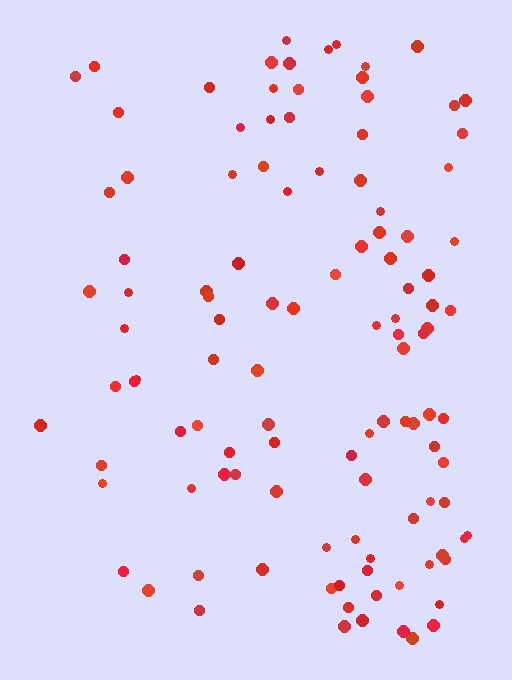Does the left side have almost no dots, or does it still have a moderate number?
Still a moderate number, just noticeably fewer than the right.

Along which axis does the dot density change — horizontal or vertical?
Horizontal.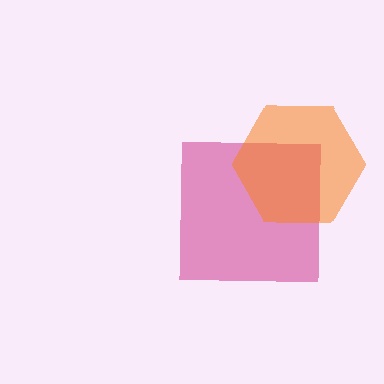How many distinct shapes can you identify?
There are 2 distinct shapes: a magenta square, an orange hexagon.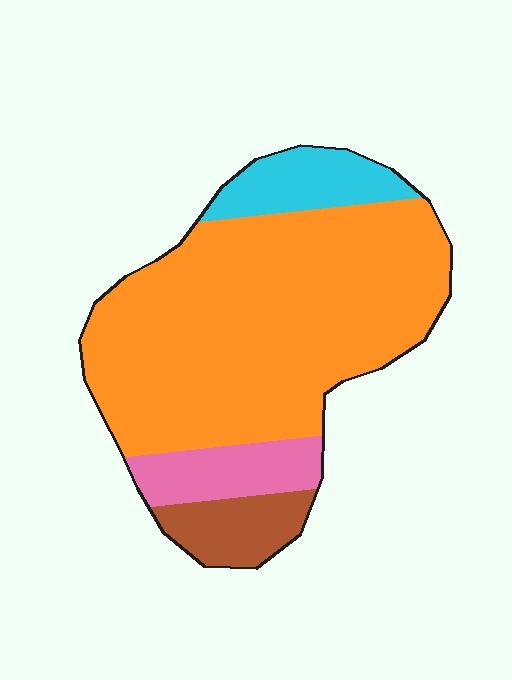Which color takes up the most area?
Orange, at roughly 70%.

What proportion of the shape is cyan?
Cyan takes up less than a sixth of the shape.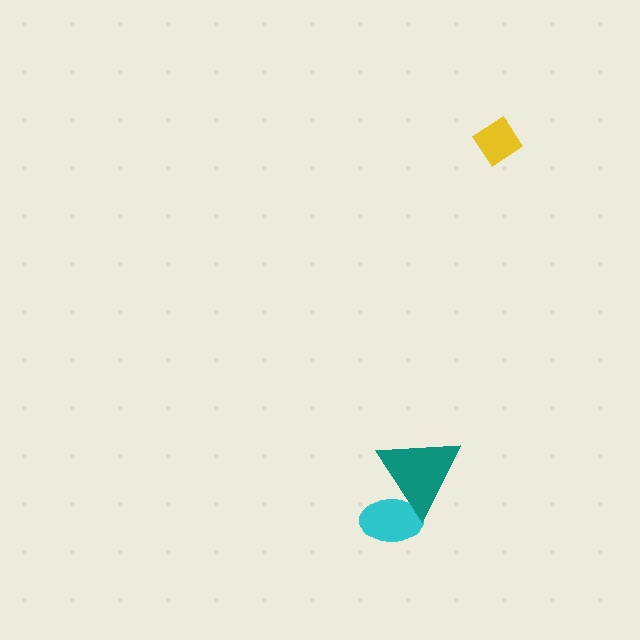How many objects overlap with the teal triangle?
1 object overlaps with the teal triangle.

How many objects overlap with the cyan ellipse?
1 object overlaps with the cyan ellipse.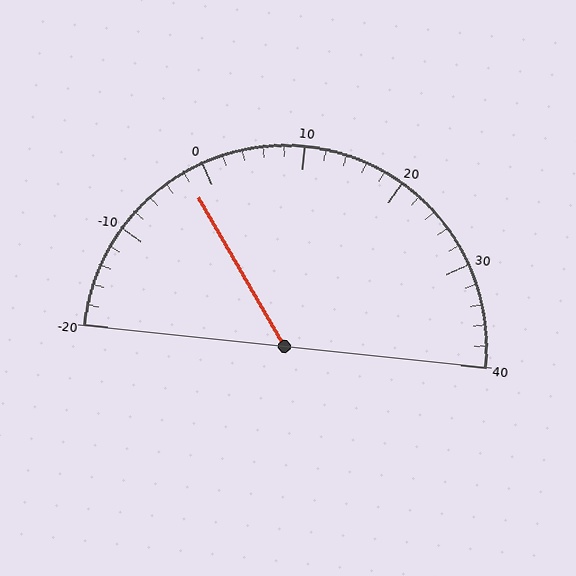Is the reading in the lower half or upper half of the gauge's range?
The reading is in the lower half of the range (-20 to 40).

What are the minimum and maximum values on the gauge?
The gauge ranges from -20 to 40.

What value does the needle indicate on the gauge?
The needle indicates approximately -2.